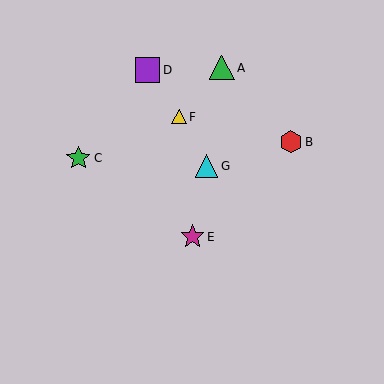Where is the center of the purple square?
The center of the purple square is at (147, 70).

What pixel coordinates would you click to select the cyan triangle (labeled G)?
Click at (206, 166) to select the cyan triangle G.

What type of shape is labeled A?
Shape A is a green triangle.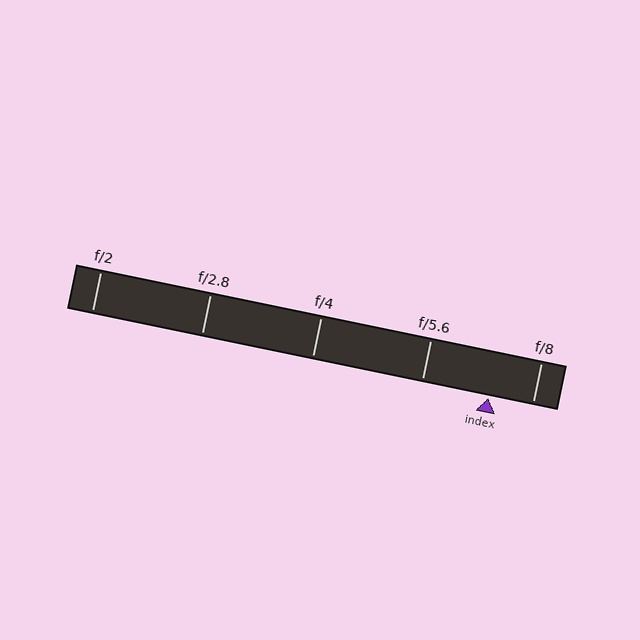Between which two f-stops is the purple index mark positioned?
The index mark is between f/5.6 and f/8.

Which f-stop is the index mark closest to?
The index mark is closest to f/8.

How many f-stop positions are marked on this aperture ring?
There are 5 f-stop positions marked.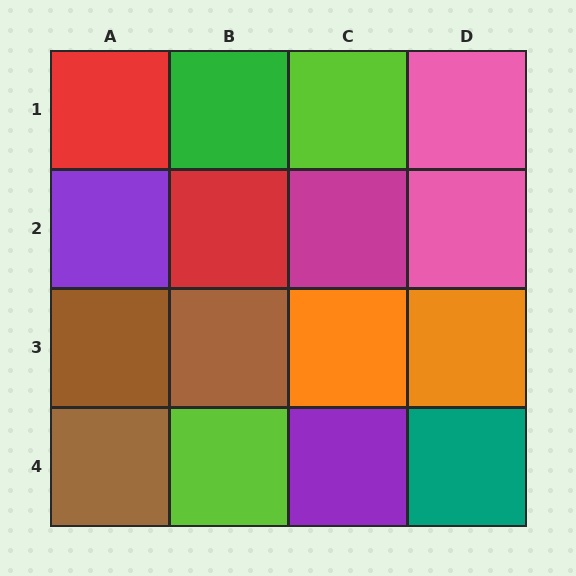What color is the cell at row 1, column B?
Green.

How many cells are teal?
1 cell is teal.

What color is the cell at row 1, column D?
Pink.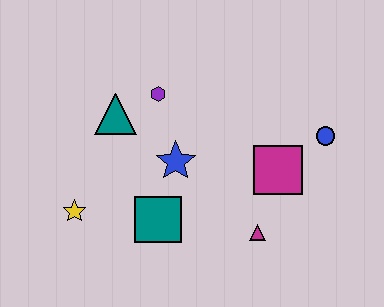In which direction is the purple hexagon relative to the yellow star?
The purple hexagon is above the yellow star.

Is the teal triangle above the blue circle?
Yes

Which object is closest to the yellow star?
The teal square is closest to the yellow star.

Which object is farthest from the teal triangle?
The blue circle is farthest from the teal triangle.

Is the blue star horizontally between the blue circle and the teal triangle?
Yes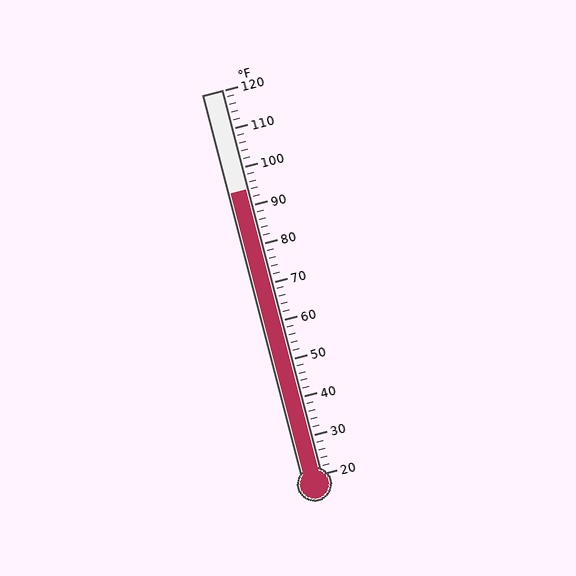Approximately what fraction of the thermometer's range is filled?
The thermometer is filled to approximately 75% of its range.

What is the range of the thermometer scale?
The thermometer scale ranges from 20°F to 120°F.